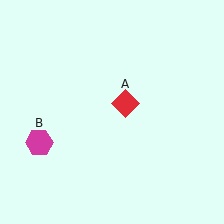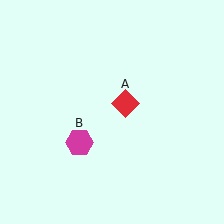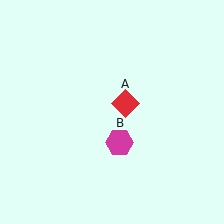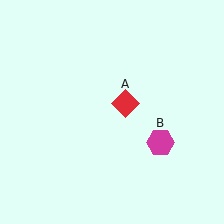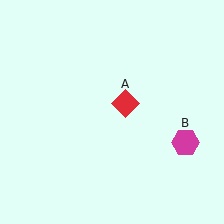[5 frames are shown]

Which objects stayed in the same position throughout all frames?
Red diamond (object A) remained stationary.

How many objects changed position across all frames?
1 object changed position: magenta hexagon (object B).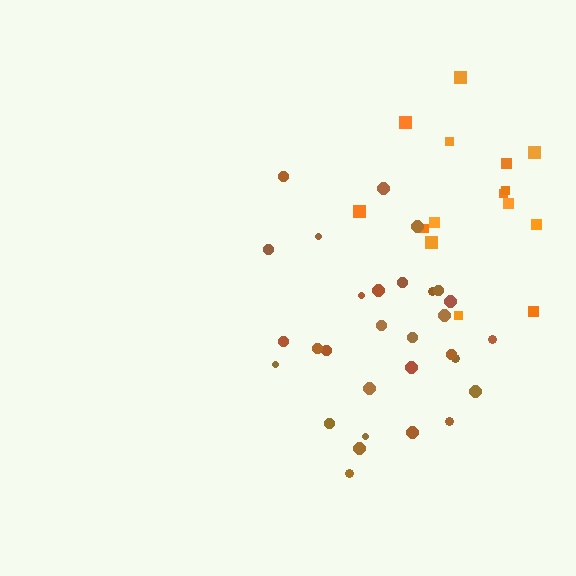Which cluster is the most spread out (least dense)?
Orange.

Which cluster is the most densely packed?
Brown.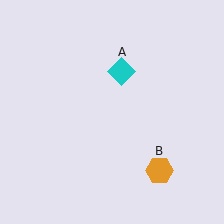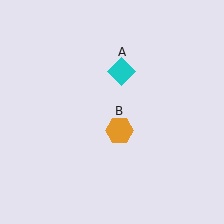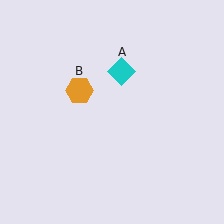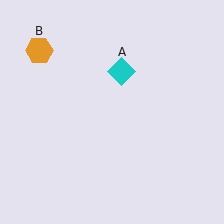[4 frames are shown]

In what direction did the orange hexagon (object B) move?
The orange hexagon (object B) moved up and to the left.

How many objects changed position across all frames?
1 object changed position: orange hexagon (object B).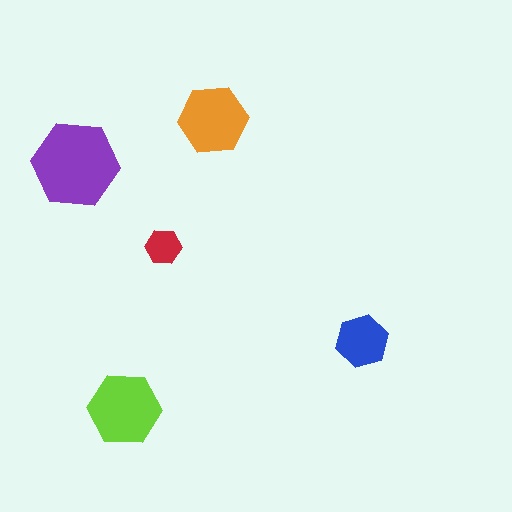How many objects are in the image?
There are 5 objects in the image.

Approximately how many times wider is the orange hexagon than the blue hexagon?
About 1.5 times wider.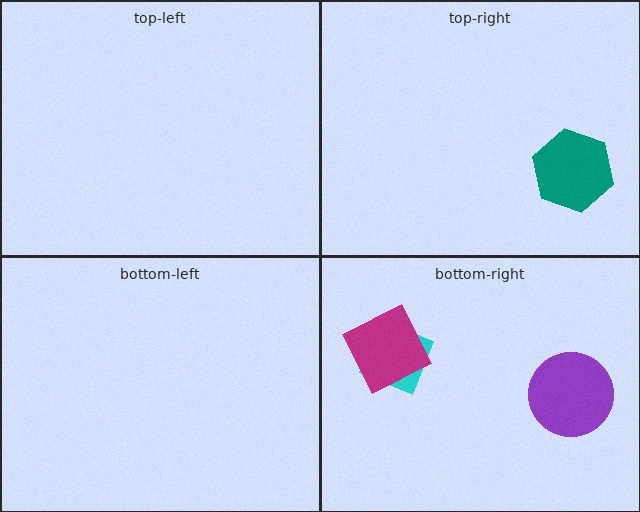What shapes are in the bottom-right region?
The purple circle, the cyan diamond, the magenta square.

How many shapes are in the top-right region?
1.